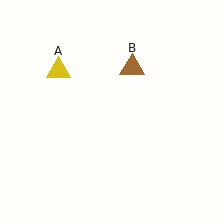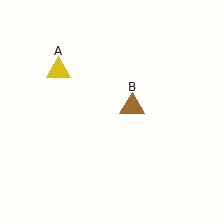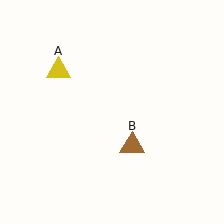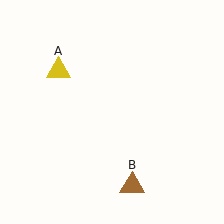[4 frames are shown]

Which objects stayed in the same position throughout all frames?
Yellow triangle (object A) remained stationary.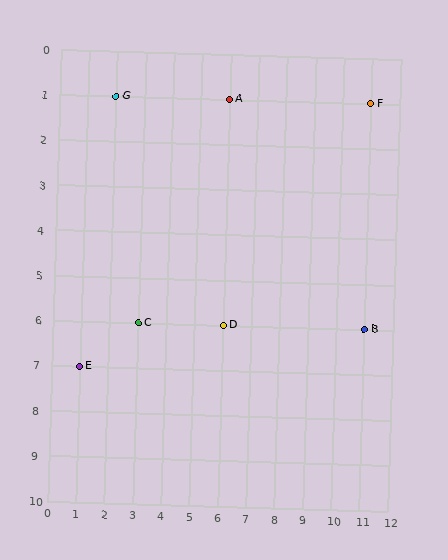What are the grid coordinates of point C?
Point C is at grid coordinates (3, 6).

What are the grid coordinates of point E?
Point E is at grid coordinates (1, 7).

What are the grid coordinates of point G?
Point G is at grid coordinates (2, 1).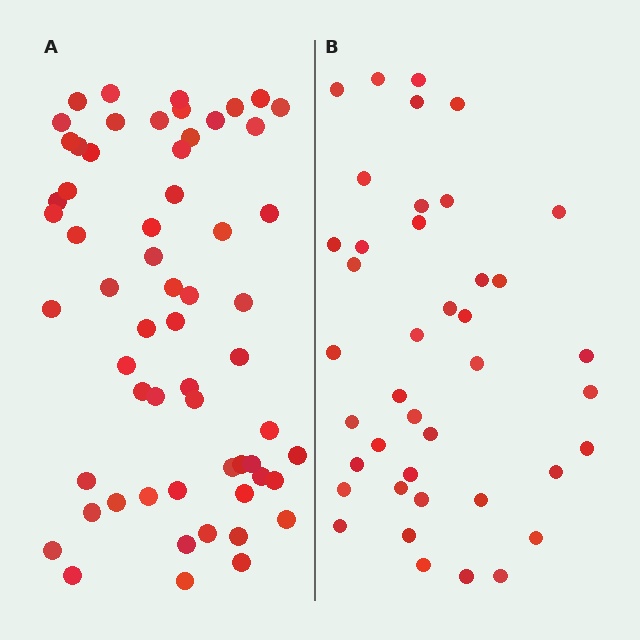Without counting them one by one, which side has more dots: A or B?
Region A (the left region) has more dots.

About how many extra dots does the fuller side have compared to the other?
Region A has approximately 20 more dots than region B.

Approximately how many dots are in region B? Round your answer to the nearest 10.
About 40 dots. (The exact count is 41, which rounds to 40.)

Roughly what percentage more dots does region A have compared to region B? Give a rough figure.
About 45% more.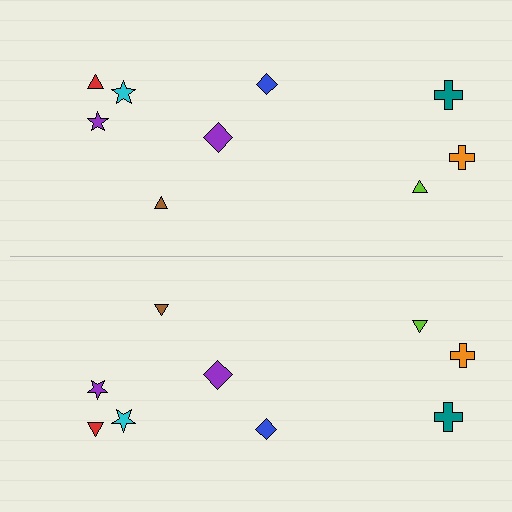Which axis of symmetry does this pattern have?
The pattern has a horizontal axis of symmetry running through the center of the image.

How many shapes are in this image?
There are 18 shapes in this image.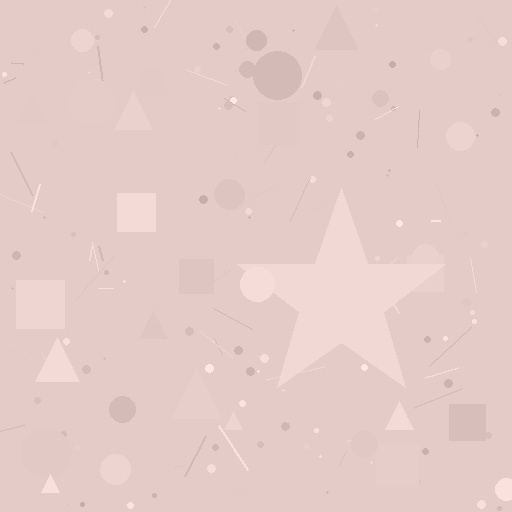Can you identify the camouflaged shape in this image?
The camouflaged shape is a star.